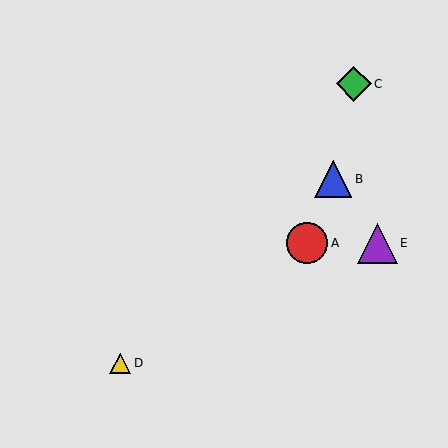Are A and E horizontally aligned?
Yes, both are at y≈243.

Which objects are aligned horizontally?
Objects A, E are aligned horizontally.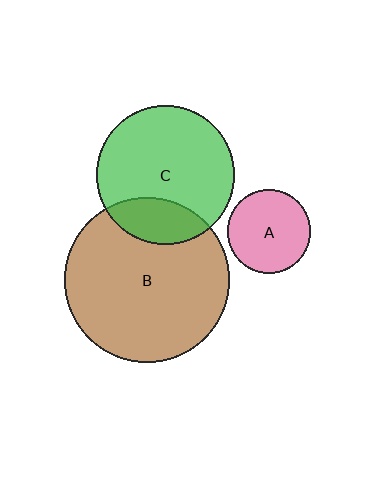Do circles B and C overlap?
Yes.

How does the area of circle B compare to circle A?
Approximately 3.9 times.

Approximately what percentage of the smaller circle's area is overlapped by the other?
Approximately 20%.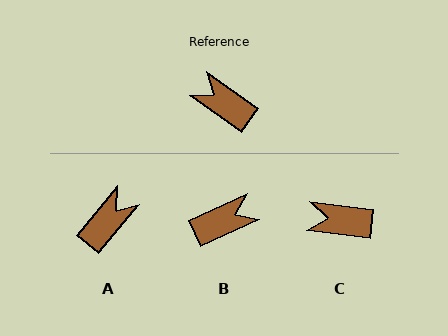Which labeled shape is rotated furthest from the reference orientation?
B, about 120 degrees away.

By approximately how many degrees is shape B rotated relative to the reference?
Approximately 120 degrees clockwise.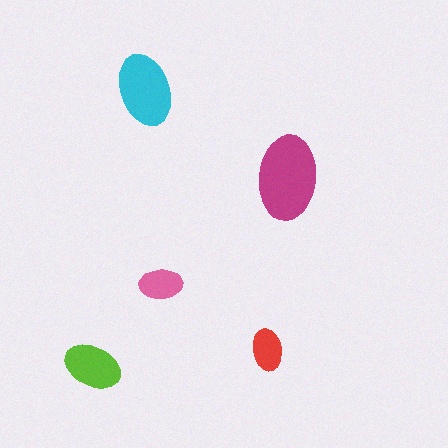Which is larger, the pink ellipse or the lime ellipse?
The lime one.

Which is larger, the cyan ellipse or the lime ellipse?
The cyan one.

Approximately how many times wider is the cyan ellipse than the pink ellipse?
About 1.5 times wider.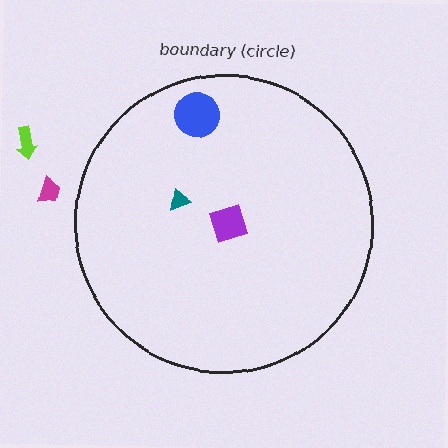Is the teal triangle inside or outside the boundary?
Inside.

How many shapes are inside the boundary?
3 inside, 2 outside.